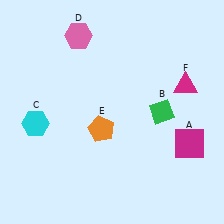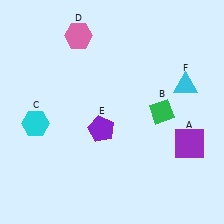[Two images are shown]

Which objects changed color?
A changed from magenta to purple. E changed from orange to purple. F changed from magenta to cyan.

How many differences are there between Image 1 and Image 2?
There are 3 differences between the two images.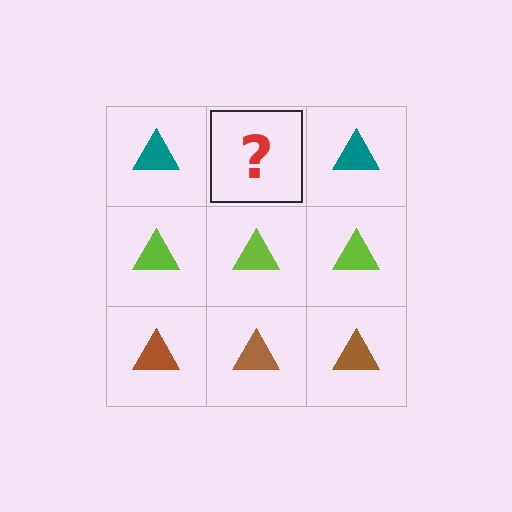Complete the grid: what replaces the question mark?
The question mark should be replaced with a teal triangle.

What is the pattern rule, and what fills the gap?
The rule is that each row has a consistent color. The gap should be filled with a teal triangle.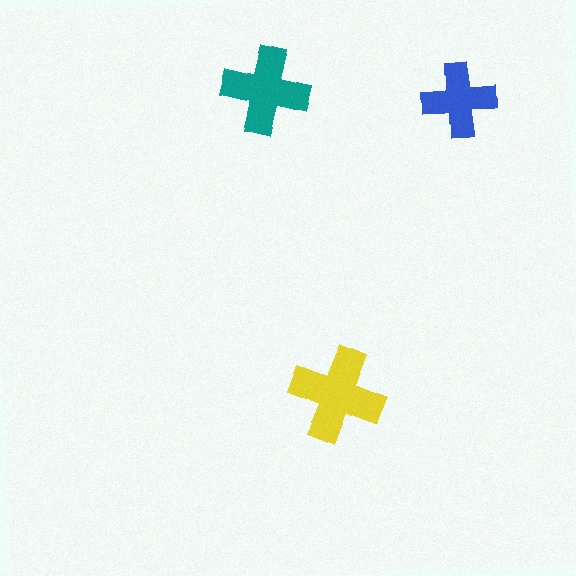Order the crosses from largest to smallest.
the yellow one, the teal one, the blue one.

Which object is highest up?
The teal cross is topmost.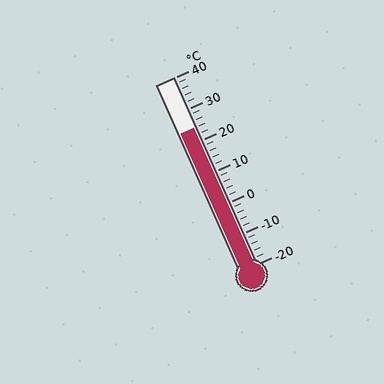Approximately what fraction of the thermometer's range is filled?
The thermometer is filled to approximately 75% of its range.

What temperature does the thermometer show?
The thermometer shows approximately 24°C.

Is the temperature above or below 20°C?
The temperature is above 20°C.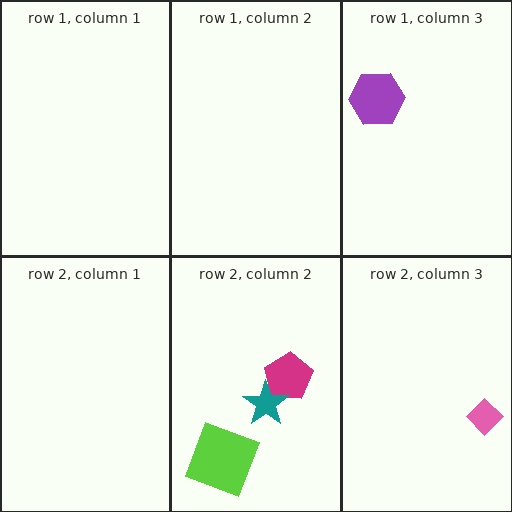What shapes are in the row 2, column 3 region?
The pink diamond.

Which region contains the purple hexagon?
The row 1, column 3 region.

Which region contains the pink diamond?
The row 2, column 3 region.